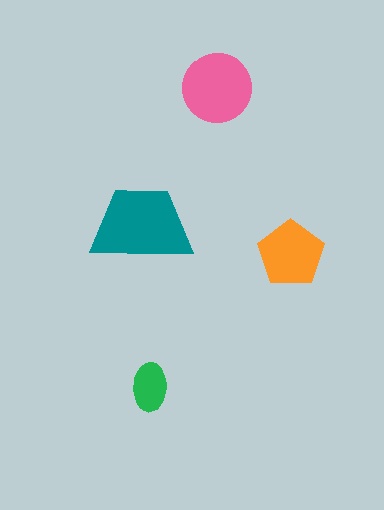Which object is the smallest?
The green ellipse.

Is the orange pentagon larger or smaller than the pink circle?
Smaller.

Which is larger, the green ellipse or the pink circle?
The pink circle.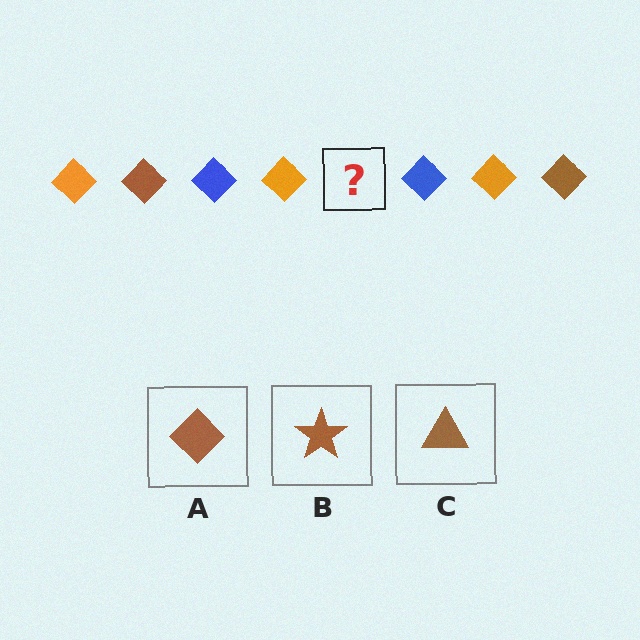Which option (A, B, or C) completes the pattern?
A.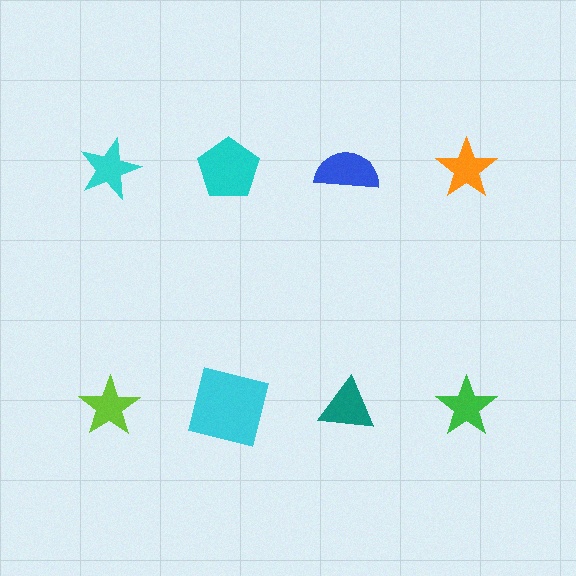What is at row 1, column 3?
A blue semicircle.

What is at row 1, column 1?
A cyan star.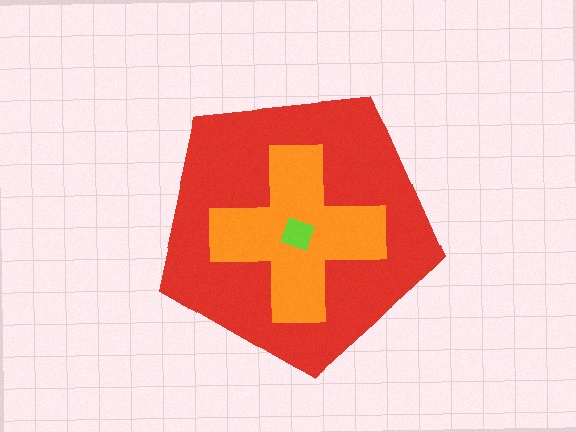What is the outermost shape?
The red pentagon.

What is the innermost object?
The lime square.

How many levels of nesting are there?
3.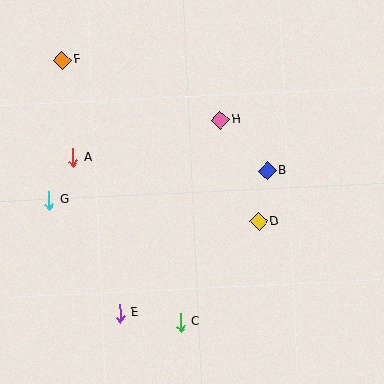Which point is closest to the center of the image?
Point D at (259, 222) is closest to the center.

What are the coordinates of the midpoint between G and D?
The midpoint between G and D is at (154, 211).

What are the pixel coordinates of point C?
Point C is at (181, 322).